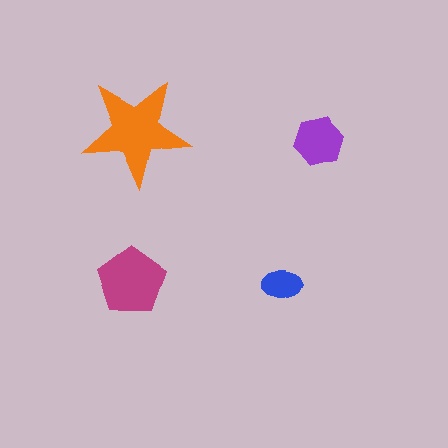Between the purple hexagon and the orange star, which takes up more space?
The orange star.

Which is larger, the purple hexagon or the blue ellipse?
The purple hexagon.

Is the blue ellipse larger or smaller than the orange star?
Smaller.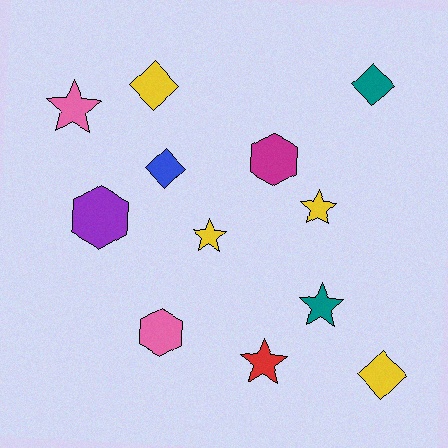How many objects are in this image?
There are 12 objects.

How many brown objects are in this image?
There are no brown objects.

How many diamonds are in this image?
There are 4 diamonds.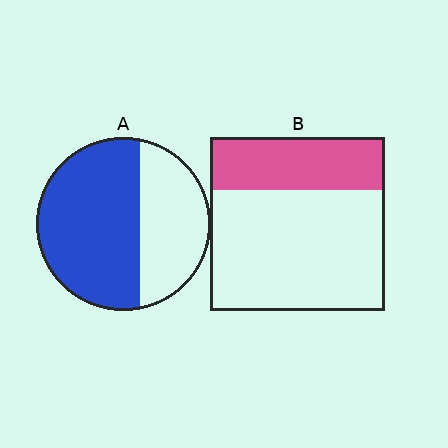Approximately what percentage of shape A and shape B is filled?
A is approximately 60% and B is approximately 30%.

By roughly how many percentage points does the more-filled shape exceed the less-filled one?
By roughly 30 percentage points (A over B).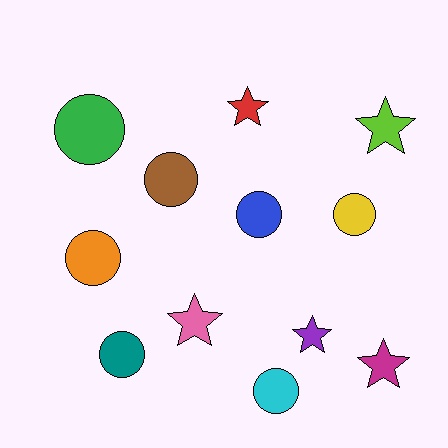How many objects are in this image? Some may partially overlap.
There are 12 objects.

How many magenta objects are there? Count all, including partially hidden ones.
There is 1 magenta object.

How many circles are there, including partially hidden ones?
There are 7 circles.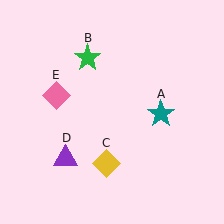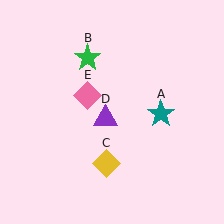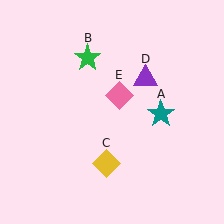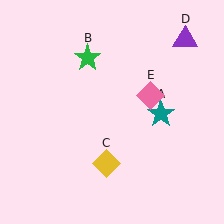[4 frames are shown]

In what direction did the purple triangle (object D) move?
The purple triangle (object D) moved up and to the right.